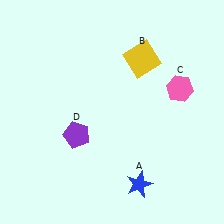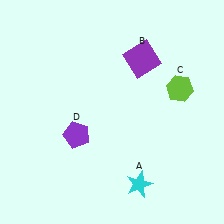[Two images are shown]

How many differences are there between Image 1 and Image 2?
There are 3 differences between the two images.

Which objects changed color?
A changed from blue to cyan. B changed from yellow to purple. C changed from pink to lime.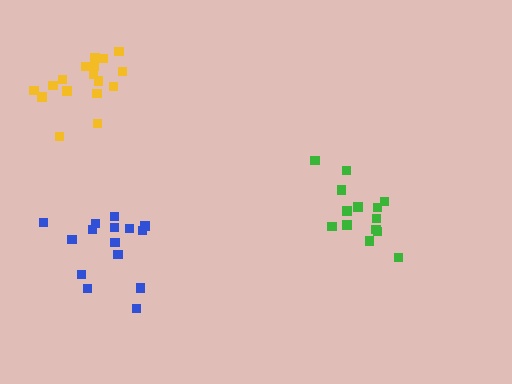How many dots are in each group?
Group 1: 14 dots, Group 2: 15 dots, Group 3: 17 dots (46 total).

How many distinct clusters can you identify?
There are 3 distinct clusters.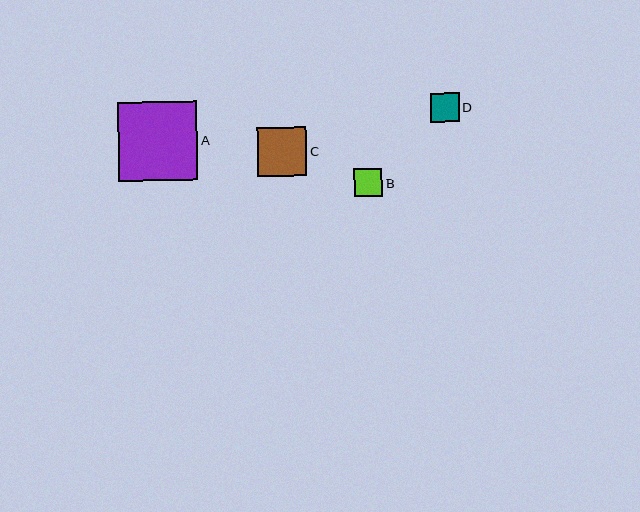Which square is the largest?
Square A is the largest with a size of approximately 79 pixels.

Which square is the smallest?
Square B is the smallest with a size of approximately 28 pixels.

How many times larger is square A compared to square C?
Square A is approximately 1.6 times the size of square C.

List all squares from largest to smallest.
From largest to smallest: A, C, D, B.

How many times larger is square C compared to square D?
Square C is approximately 1.7 times the size of square D.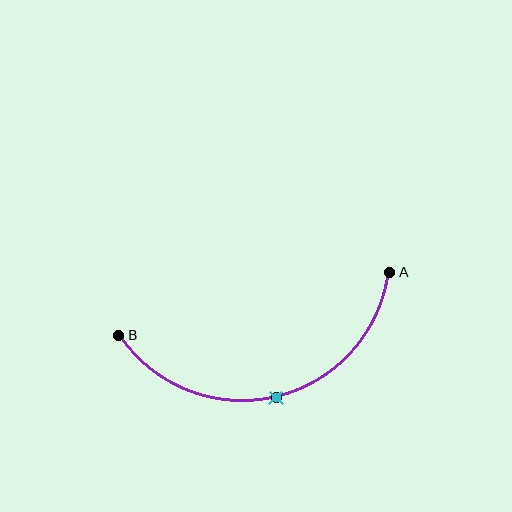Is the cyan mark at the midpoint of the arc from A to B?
Yes. The cyan mark lies on the arc at equal arc-length from both A and B — it is the arc midpoint.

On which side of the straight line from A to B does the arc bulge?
The arc bulges below the straight line connecting A and B.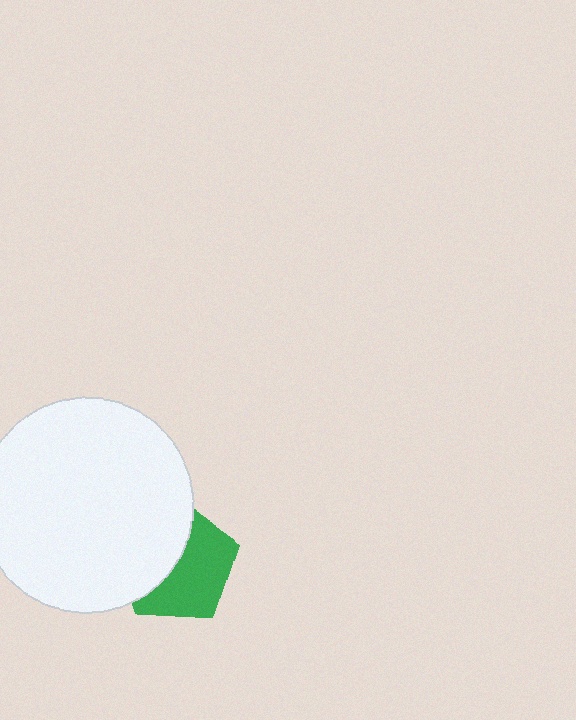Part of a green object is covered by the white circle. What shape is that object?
It is a pentagon.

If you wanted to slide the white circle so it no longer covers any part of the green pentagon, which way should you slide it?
Slide it left — that is the most direct way to separate the two shapes.